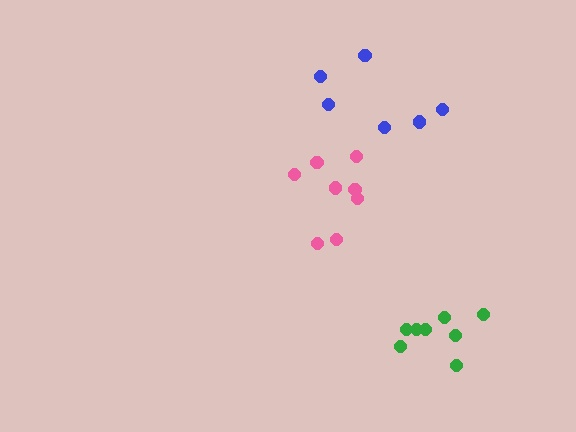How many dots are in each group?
Group 1: 8 dots, Group 2: 8 dots, Group 3: 6 dots (22 total).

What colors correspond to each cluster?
The clusters are colored: green, pink, blue.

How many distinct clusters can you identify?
There are 3 distinct clusters.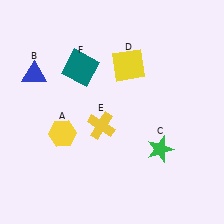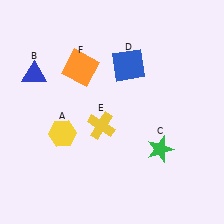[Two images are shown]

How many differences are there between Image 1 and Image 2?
There are 2 differences between the two images.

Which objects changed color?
D changed from yellow to blue. F changed from teal to orange.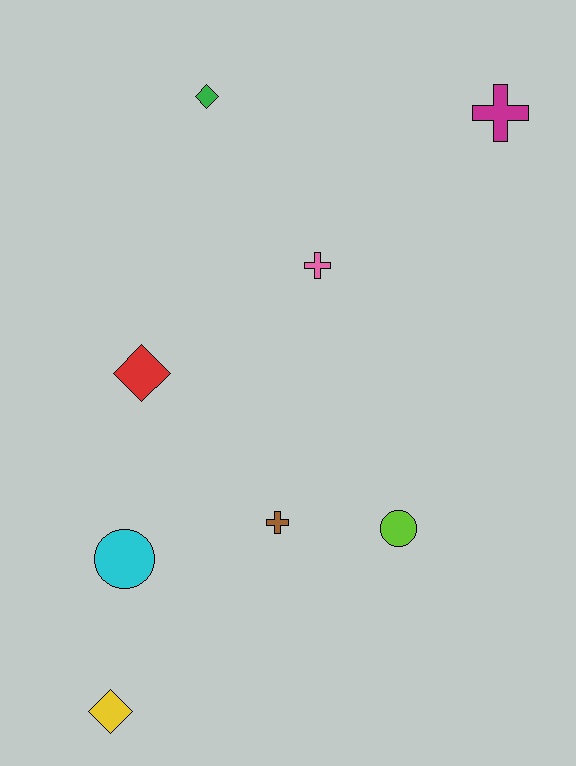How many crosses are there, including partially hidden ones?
There are 3 crosses.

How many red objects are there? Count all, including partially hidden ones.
There is 1 red object.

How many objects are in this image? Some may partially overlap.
There are 8 objects.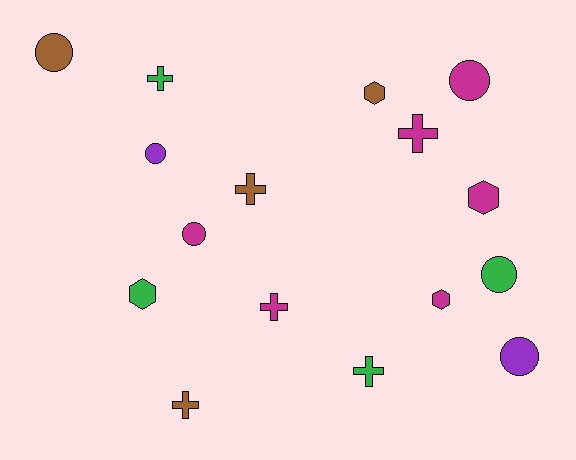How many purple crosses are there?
There are no purple crosses.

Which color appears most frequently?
Magenta, with 6 objects.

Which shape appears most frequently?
Cross, with 6 objects.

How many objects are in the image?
There are 16 objects.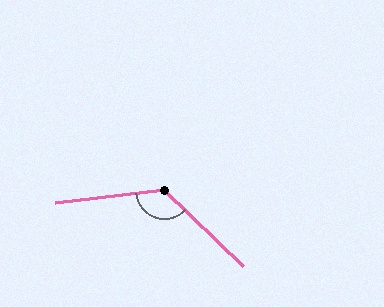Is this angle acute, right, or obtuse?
It is obtuse.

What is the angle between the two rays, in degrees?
Approximately 129 degrees.